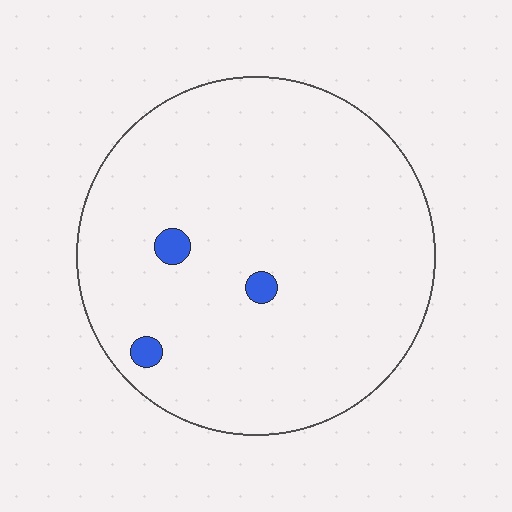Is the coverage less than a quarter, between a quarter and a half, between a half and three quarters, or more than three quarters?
Less than a quarter.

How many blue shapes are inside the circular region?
3.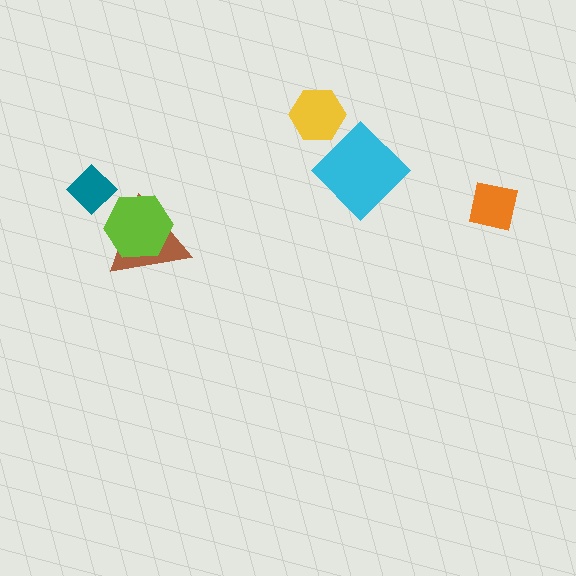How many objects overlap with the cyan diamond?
0 objects overlap with the cyan diamond.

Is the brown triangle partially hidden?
Yes, it is partially covered by another shape.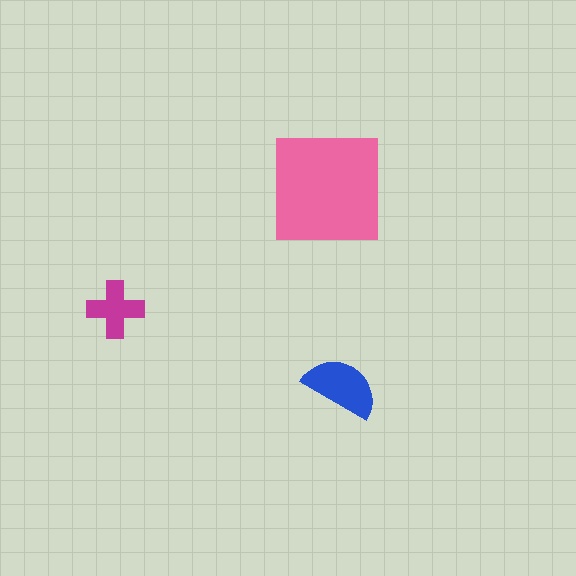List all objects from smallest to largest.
The magenta cross, the blue semicircle, the pink square.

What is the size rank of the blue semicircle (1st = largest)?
2nd.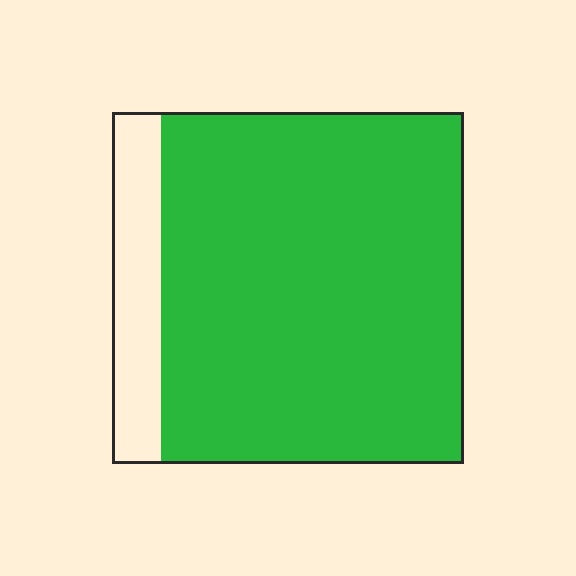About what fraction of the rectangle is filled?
About seven eighths (7/8).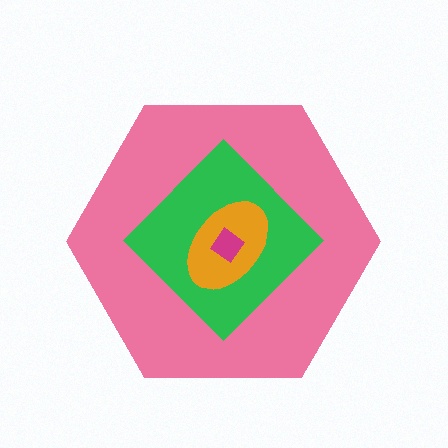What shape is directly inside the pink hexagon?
The green diamond.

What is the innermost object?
The magenta diamond.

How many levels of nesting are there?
4.